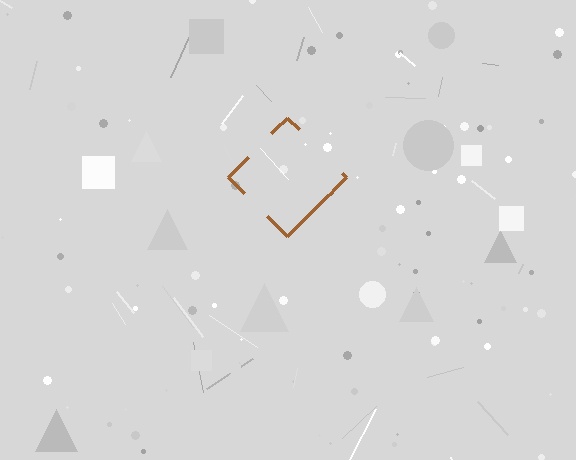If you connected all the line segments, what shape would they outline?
They would outline a diamond.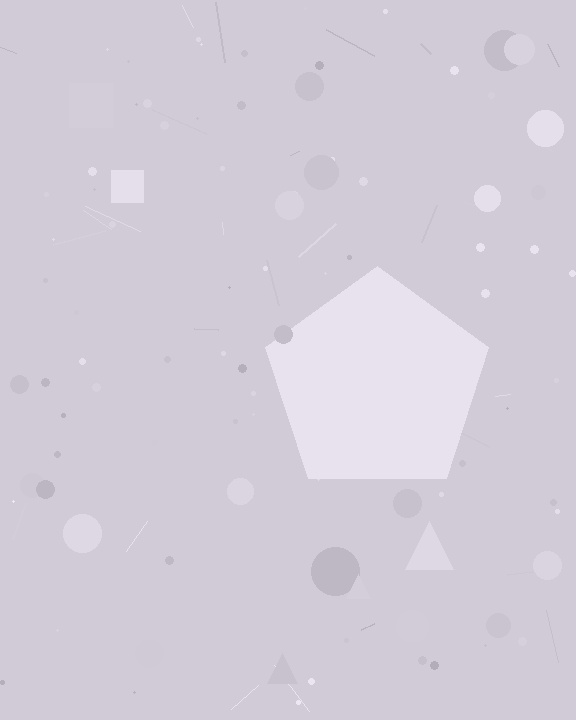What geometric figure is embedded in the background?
A pentagon is embedded in the background.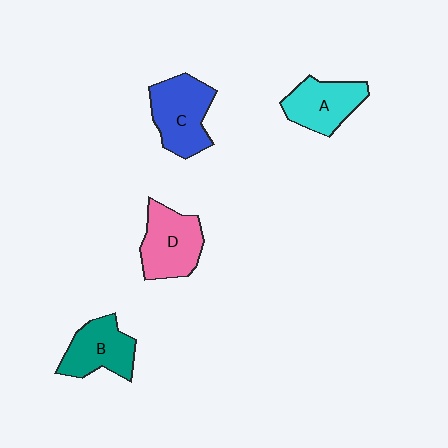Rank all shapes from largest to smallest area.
From largest to smallest: C (blue), D (pink), B (teal), A (cyan).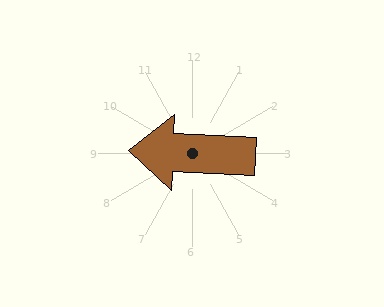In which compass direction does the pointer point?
West.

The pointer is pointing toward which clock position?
Roughly 9 o'clock.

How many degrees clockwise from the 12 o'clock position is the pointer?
Approximately 273 degrees.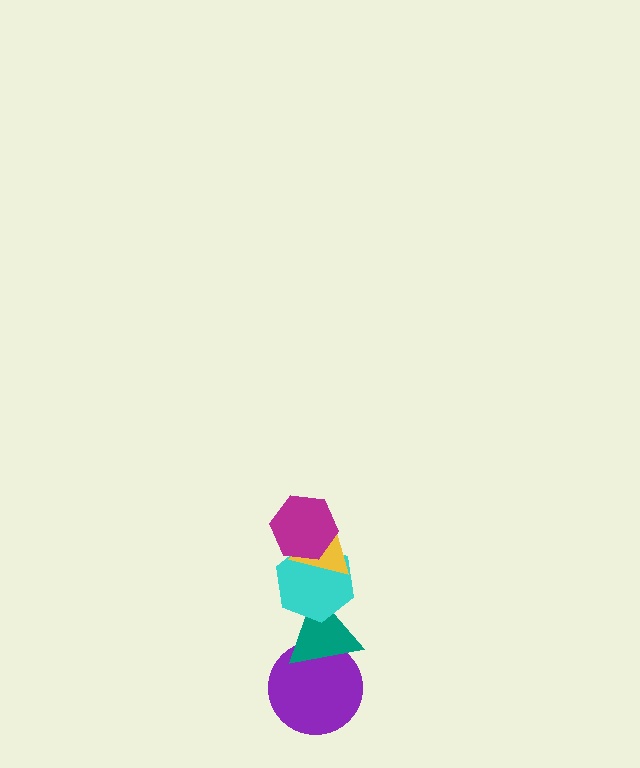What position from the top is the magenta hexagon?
The magenta hexagon is 1st from the top.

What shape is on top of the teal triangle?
The cyan hexagon is on top of the teal triangle.